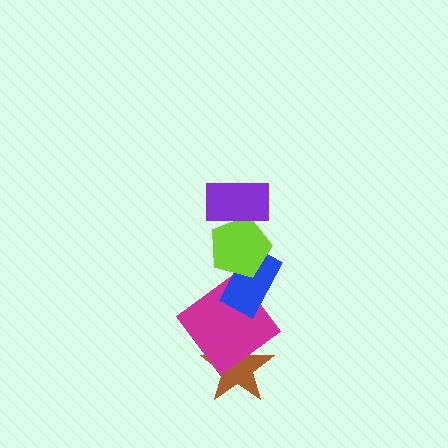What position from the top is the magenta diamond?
The magenta diamond is 4th from the top.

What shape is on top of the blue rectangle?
The lime pentagon is on top of the blue rectangle.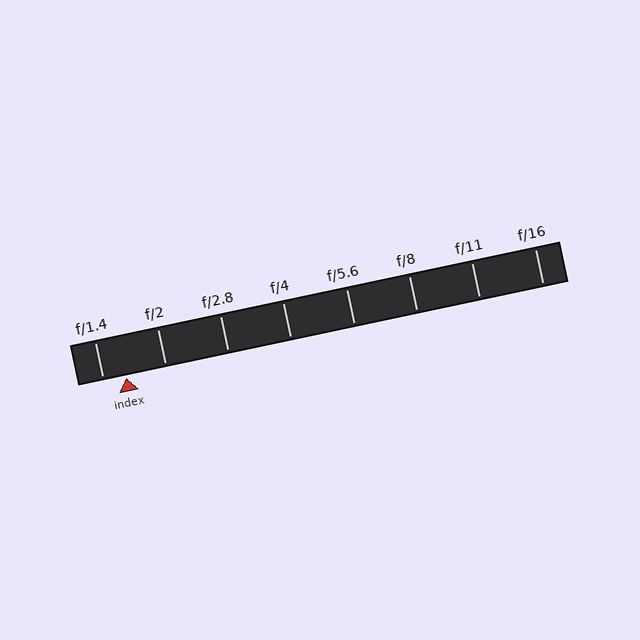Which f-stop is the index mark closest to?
The index mark is closest to f/1.4.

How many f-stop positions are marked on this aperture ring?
There are 8 f-stop positions marked.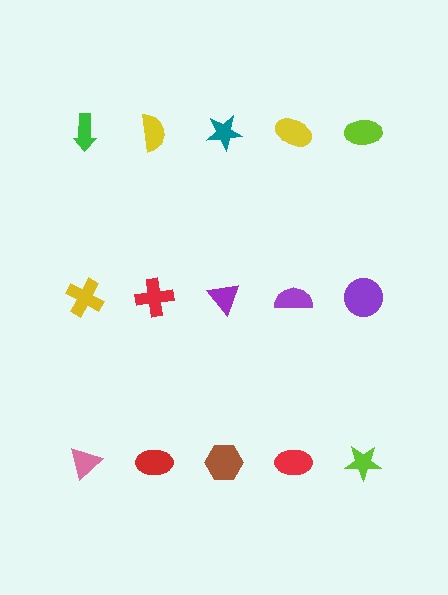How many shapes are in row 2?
5 shapes.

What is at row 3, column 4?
A red ellipse.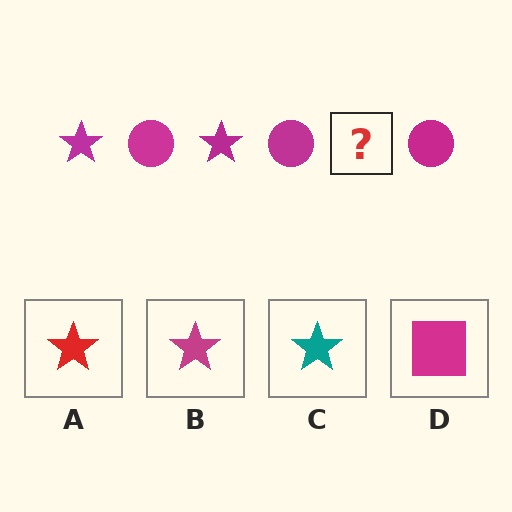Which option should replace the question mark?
Option B.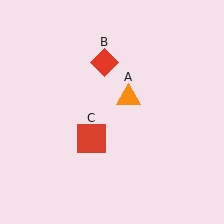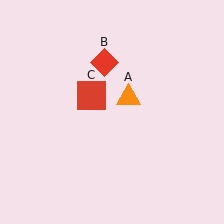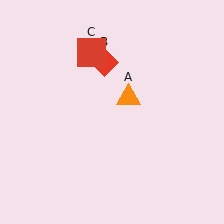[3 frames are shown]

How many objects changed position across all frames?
1 object changed position: red square (object C).